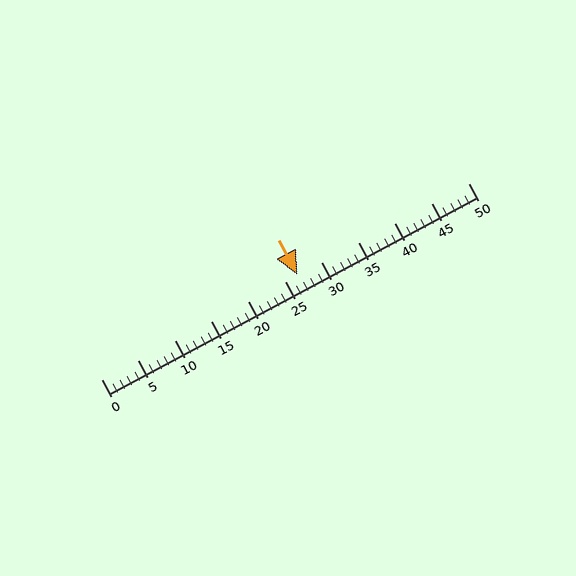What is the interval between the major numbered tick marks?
The major tick marks are spaced 5 units apart.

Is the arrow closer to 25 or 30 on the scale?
The arrow is closer to 25.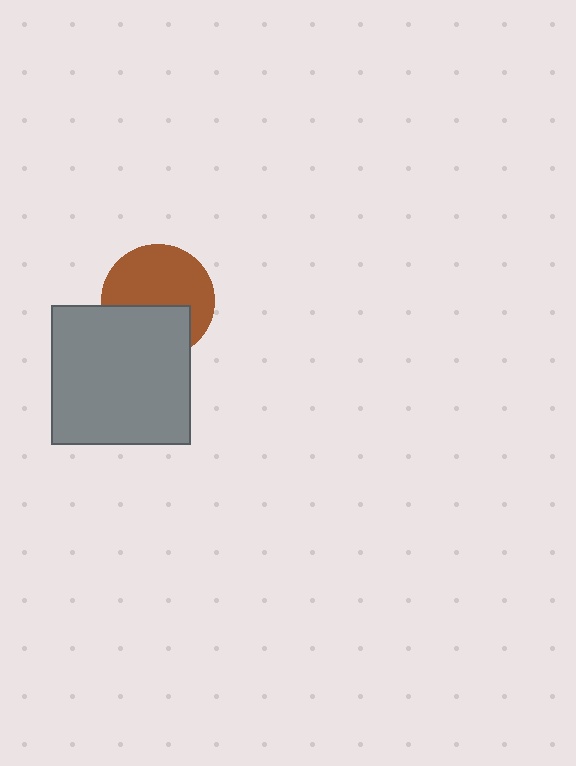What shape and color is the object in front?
The object in front is a gray square.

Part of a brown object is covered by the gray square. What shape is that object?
It is a circle.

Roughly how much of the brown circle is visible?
About half of it is visible (roughly 61%).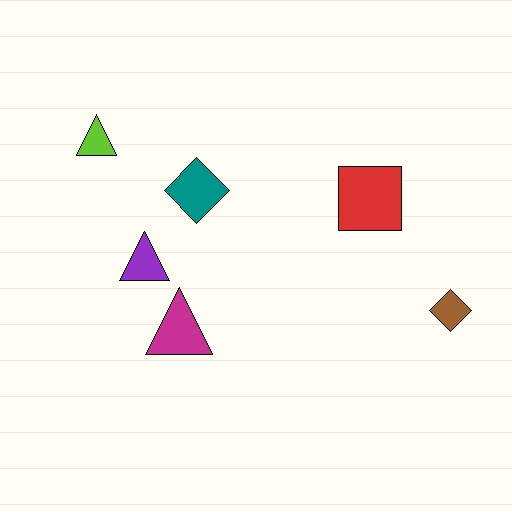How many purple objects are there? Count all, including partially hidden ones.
There is 1 purple object.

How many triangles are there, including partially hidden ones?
There are 3 triangles.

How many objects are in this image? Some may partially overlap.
There are 6 objects.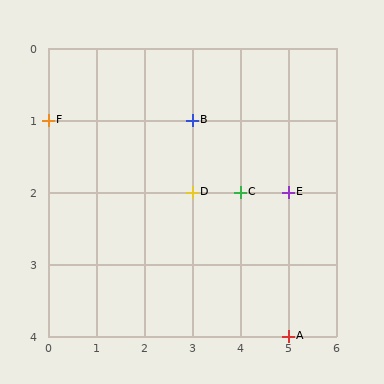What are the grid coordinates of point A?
Point A is at grid coordinates (5, 4).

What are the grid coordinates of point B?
Point B is at grid coordinates (3, 1).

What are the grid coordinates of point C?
Point C is at grid coordinates (4, 2).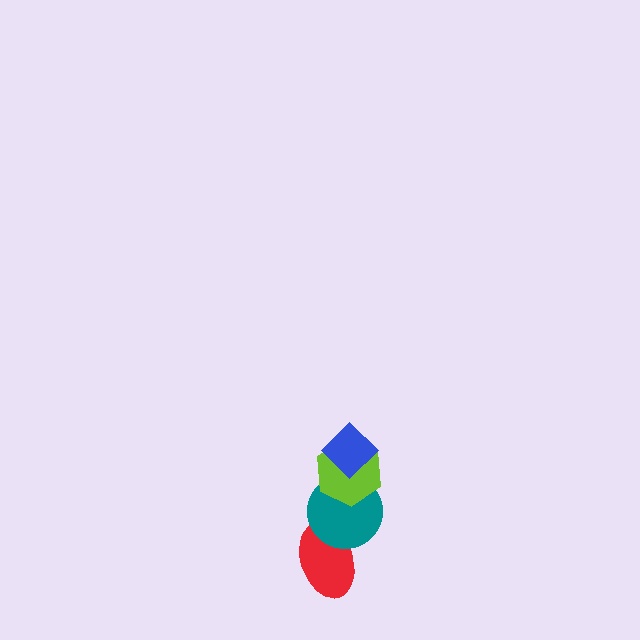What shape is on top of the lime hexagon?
The blue diamond is on top of the lime hexagon.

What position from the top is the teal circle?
The teal circle is 3rd from the top.